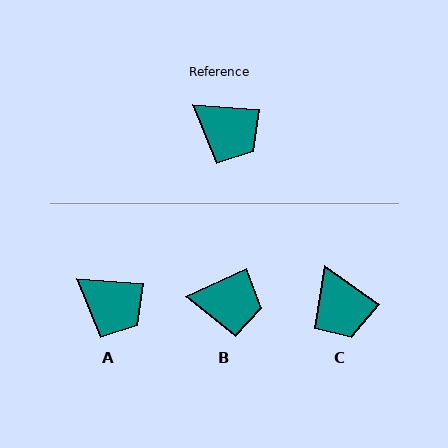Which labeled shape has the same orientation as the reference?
A.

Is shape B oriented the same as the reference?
No, it is off by about 29 degrees.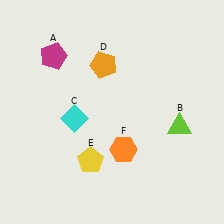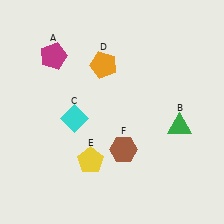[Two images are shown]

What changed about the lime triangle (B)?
In Image 1, B is lime. In Image 2, it changed to green.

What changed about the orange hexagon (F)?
In Image 1, F is orange. In Image 2, it changed to brown.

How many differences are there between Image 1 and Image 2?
There are 2 differences between the two images.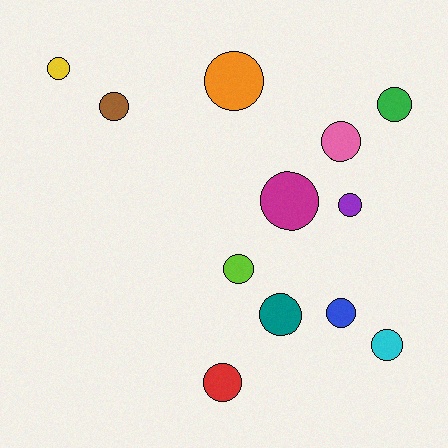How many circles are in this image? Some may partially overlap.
There are 12 circles.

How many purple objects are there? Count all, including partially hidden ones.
There is 1 purple object.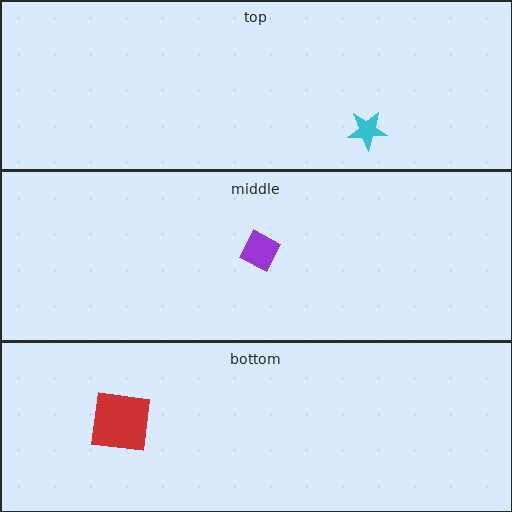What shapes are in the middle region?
The purple diamond.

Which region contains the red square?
The bottom region.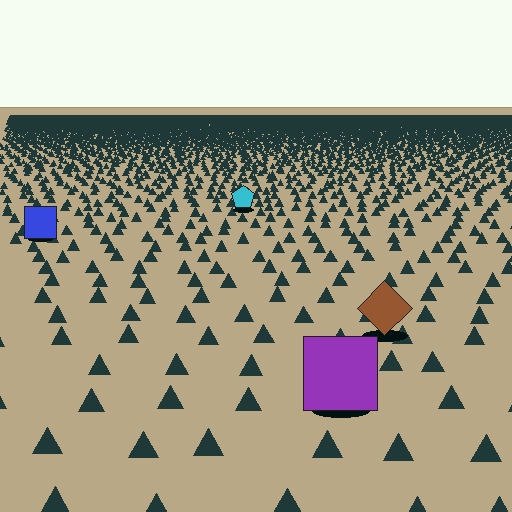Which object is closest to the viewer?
The purple square is closest. The texture marks near it are larger and more spread out.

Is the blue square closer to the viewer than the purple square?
No. The purple square is closer — you can tell from the texture gradient: the ground texture is coarser near it.